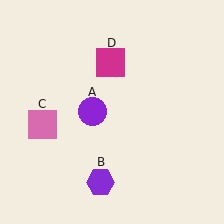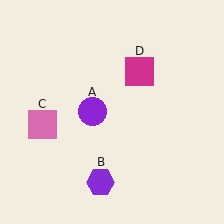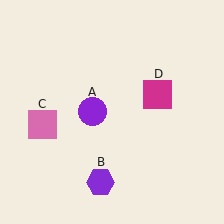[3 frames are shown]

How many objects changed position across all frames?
1 object changed position: magenta square (object D).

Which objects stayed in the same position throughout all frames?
Purple circle (object A) and purple hexagon (object B) and pink square (object C) remained stationary.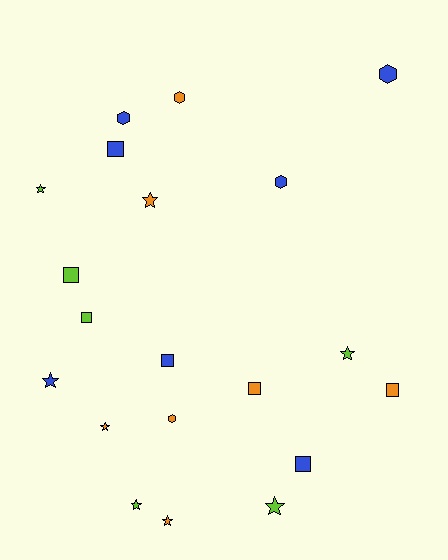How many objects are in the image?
There are 20 objects.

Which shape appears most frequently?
Star, with 8 objects.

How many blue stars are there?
There is 1 blue star.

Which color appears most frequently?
Blue, with 7 objects.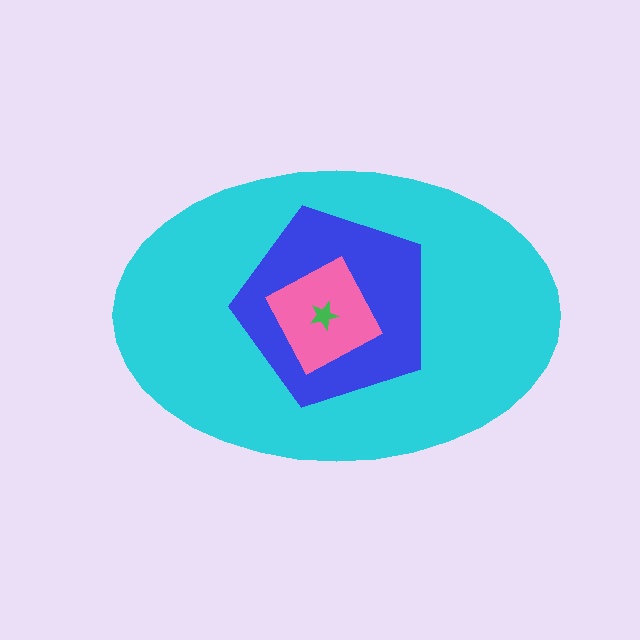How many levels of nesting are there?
4.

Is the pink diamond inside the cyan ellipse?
Yes.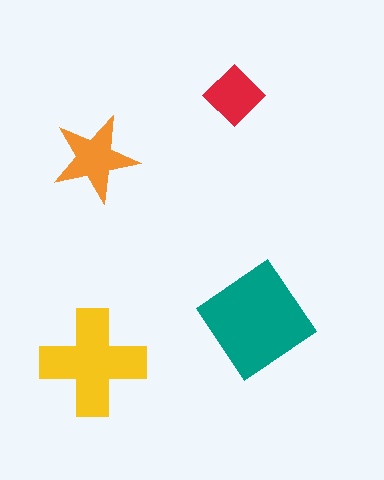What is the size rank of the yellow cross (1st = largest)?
2nd.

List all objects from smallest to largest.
The red diamond, the orange star, the yellow cross, the teal diamond.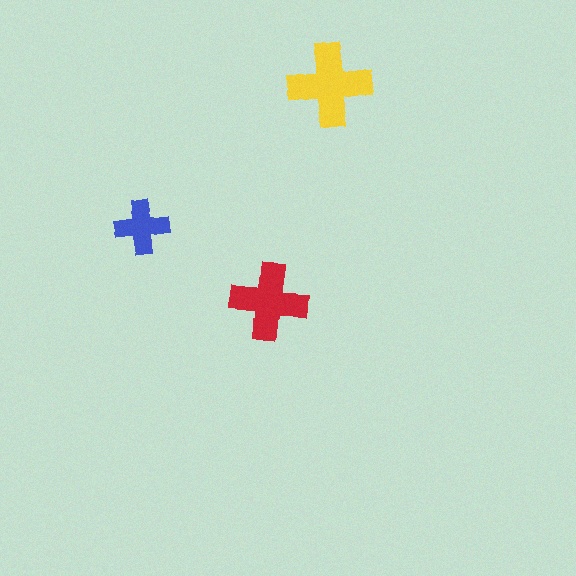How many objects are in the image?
There are 3 objects in the image.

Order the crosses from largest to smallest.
the yellow one, the red one, the blue one.